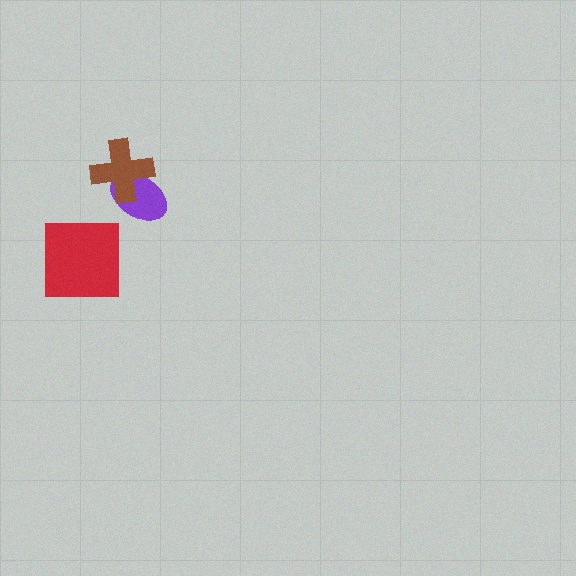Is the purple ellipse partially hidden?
Yes, it is partially covered by another shape.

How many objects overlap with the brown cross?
1 object overlaps with the brown cross.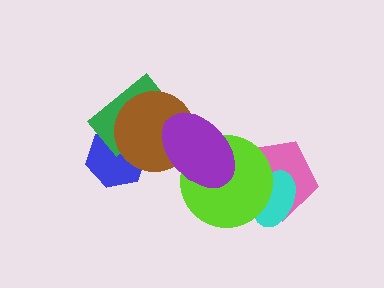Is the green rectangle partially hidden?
Yes, it is partially covered by another shape.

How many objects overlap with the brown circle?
3 objects overlap with the brown circle.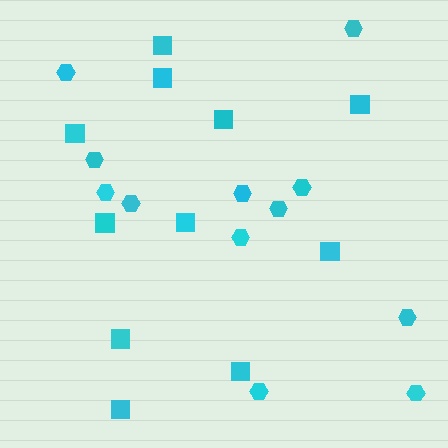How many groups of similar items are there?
There are 2 groups: one group of squares (11) and one group of hexagons (12).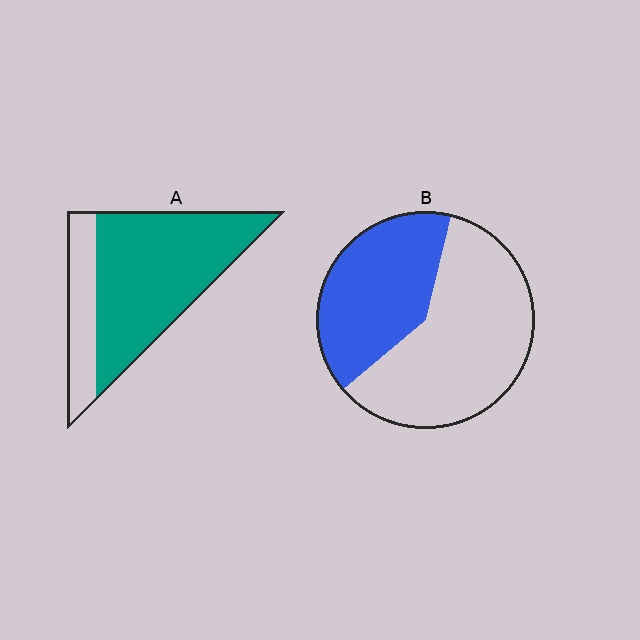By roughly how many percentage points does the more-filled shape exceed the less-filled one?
By roughly 35 percentage points (A over B).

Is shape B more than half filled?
No.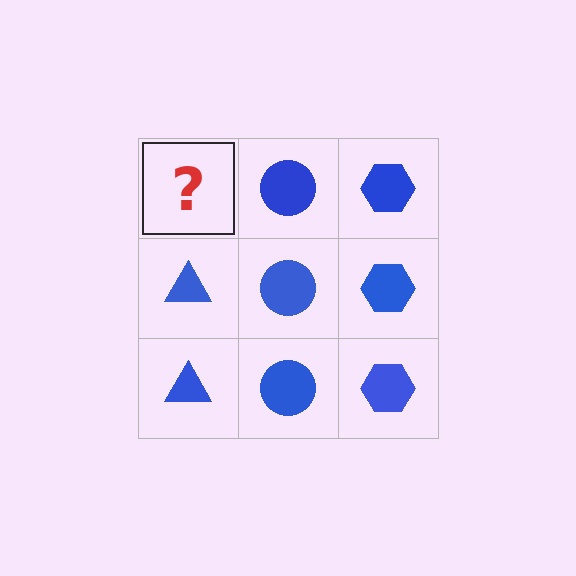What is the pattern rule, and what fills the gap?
The rule is that each column has a consistent shape. The gap should be filled with a blue triangle.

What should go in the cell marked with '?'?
The missing cell should contain a blue triangle.